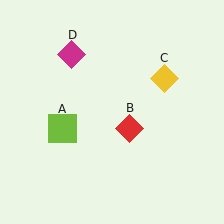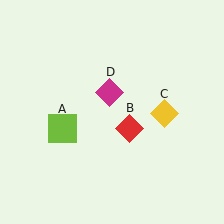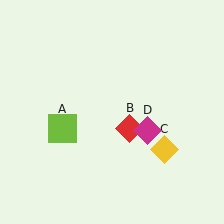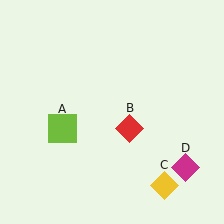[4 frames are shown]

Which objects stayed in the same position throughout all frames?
Lime square (object A) and red diamond (object B) remained stationary.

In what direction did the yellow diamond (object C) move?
The yellow diamond (object C) moved down.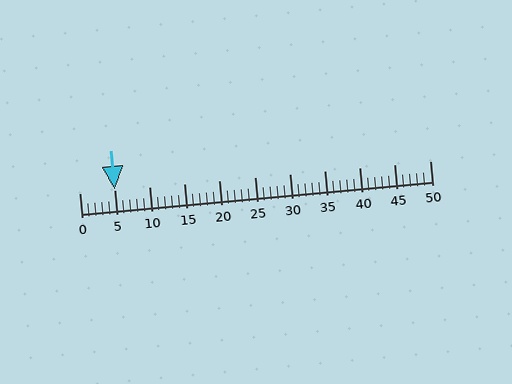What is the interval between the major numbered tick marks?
The major tick marks are spaced 5 units apart.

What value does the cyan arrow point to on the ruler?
The cyan arrow points to approximately 5.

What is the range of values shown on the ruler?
The ruler shows values from 0 to 50.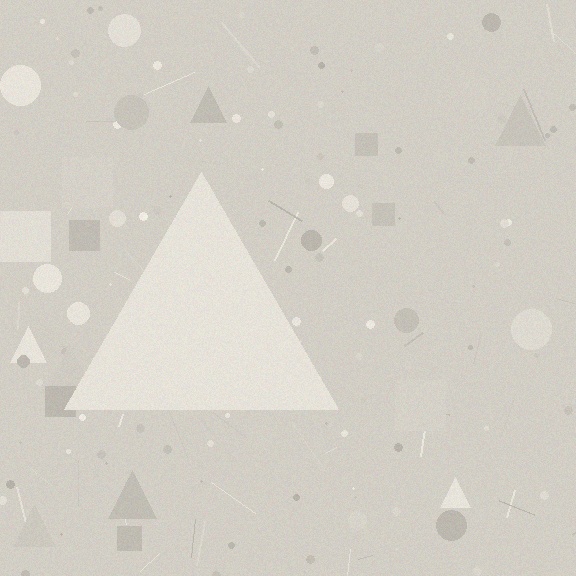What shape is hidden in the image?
A triangle is hidden in the image.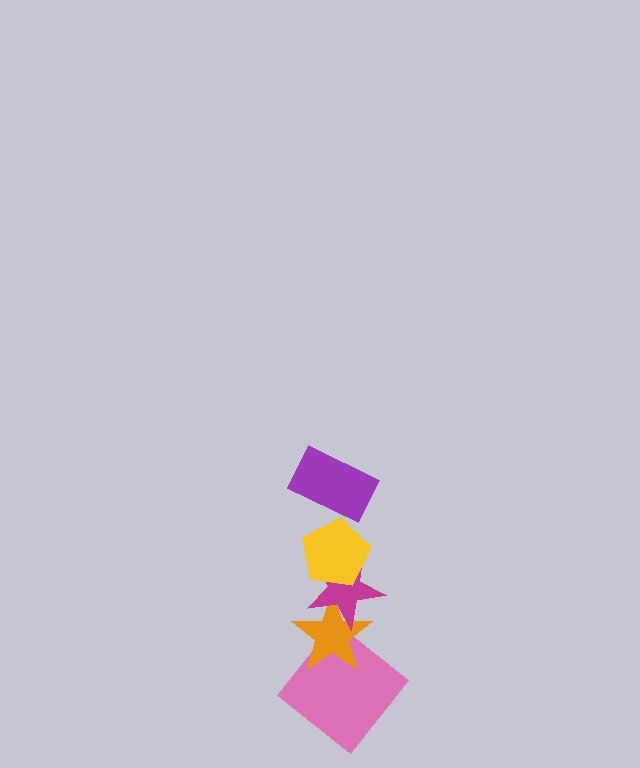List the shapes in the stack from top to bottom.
From top to bottom: the purple rectangle, the yellow pentagon, the magenta star, the orange star, the pink diamond.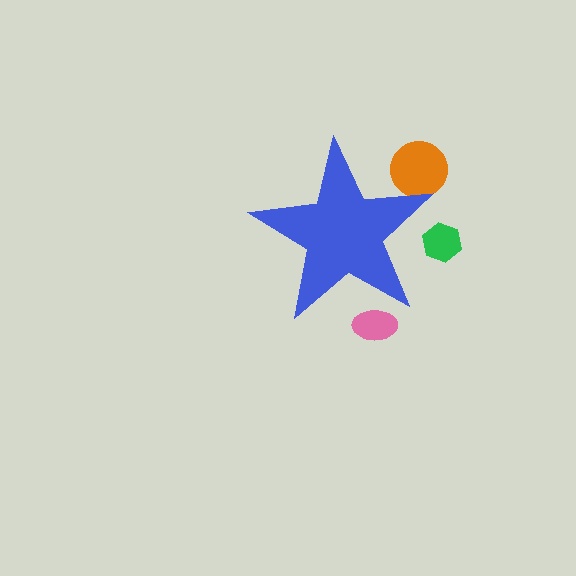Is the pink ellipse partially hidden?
Yes, the pink ellipse is partially hidden behind the blue star.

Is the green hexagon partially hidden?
Yes, the green hexagon is partially hidden behind the blue star.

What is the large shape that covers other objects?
A blue star.